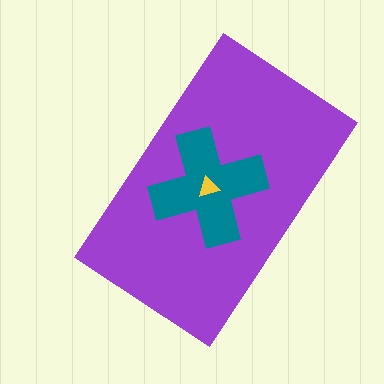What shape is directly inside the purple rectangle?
The teal cross.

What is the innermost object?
The yellow triangle.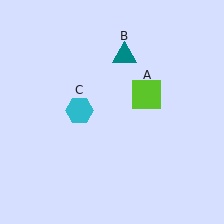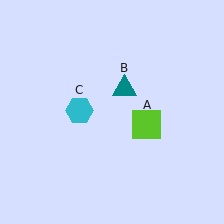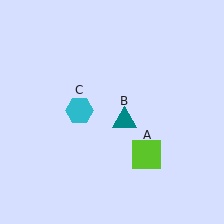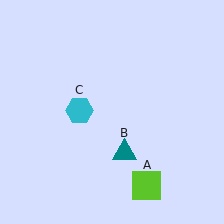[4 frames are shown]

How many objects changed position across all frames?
2 objects changed position: lime square (object A), teal triangle (object B).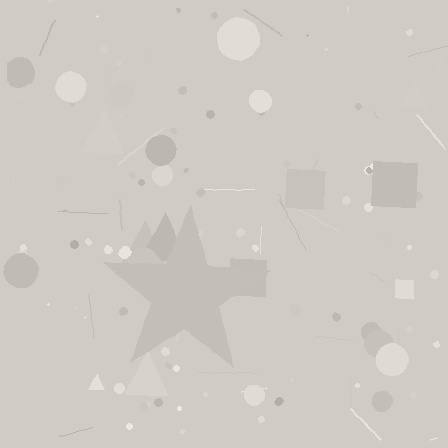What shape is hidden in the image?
A star is hidden in the image.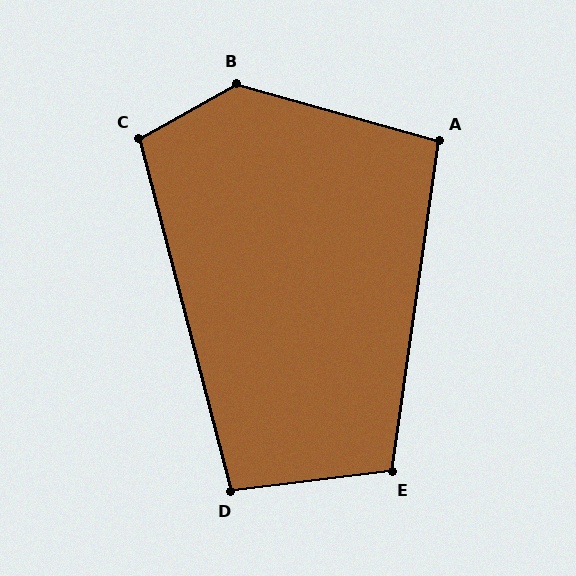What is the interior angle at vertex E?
Approximately 105 degrees (obtuse).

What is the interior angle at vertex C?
Approximately 105 degrees (obtuse).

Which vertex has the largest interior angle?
B, at approximately 135 degrees.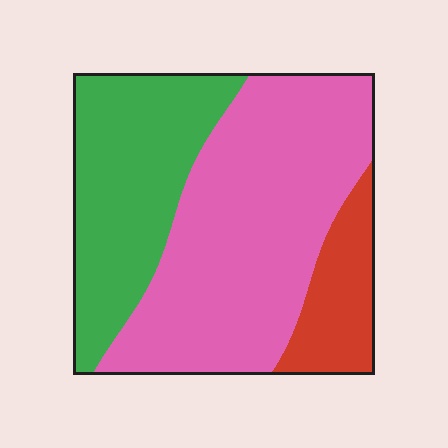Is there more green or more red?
Green.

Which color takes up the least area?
Red, at roughly 15%.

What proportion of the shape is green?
Green takes up about one third (1/3) of the shape.